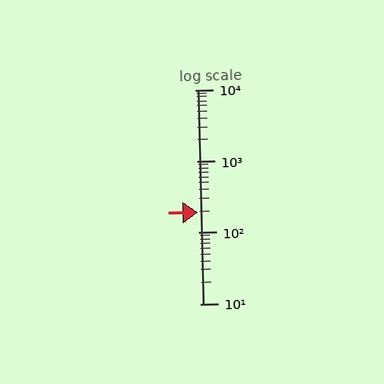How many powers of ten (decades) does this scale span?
The scale spans 3 decades, from 10 to 10000.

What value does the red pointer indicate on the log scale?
The pointer indicates approximately 190.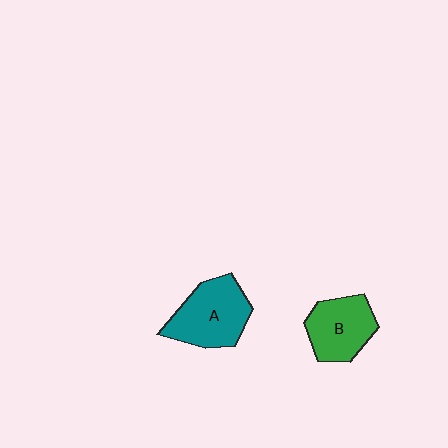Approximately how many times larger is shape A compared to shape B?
Approximately 1.2 times.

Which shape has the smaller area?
Shape B (green).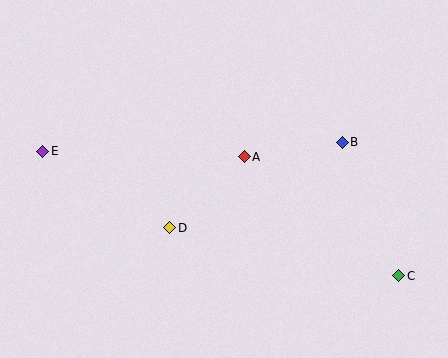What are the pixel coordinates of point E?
Point E is at (43, 151).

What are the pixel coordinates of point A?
Point A is at (244, 157).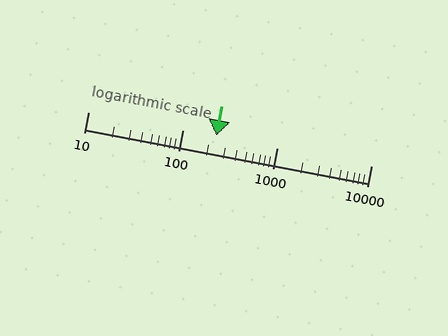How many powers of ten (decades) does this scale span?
The scale spans 3 decades, from 10 to 10000.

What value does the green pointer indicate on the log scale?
The pointer indicates approximately 230.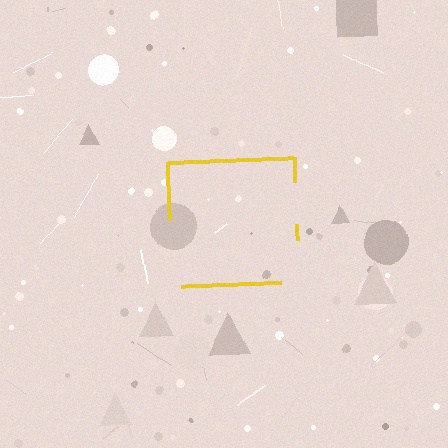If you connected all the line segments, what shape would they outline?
They would outline a square.